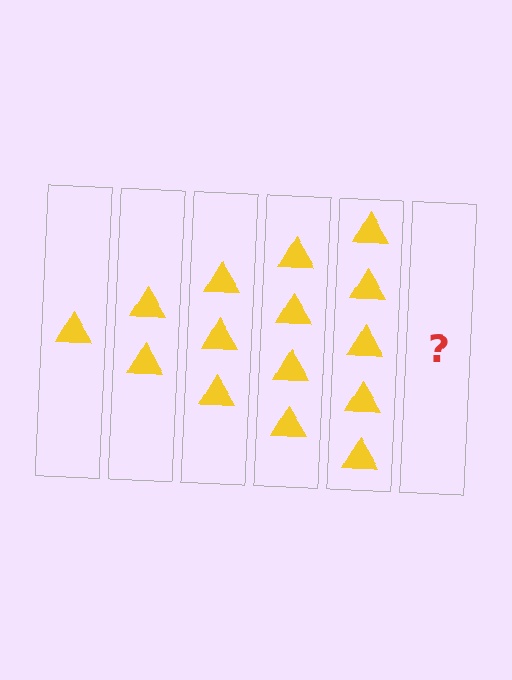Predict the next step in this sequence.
The next step is 6 triangles.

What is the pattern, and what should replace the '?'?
The pattern is that each step adds one more triangle. The '?' should be 6 triangles.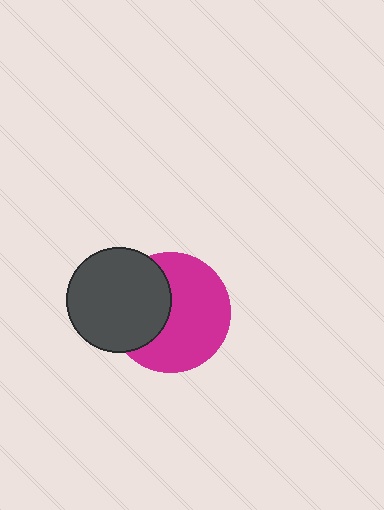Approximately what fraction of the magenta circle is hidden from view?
Roughly 37% of the magenta circle is hidden behind the dark gray circle.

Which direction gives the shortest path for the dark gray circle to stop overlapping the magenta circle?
Moving left gives the shortest separation.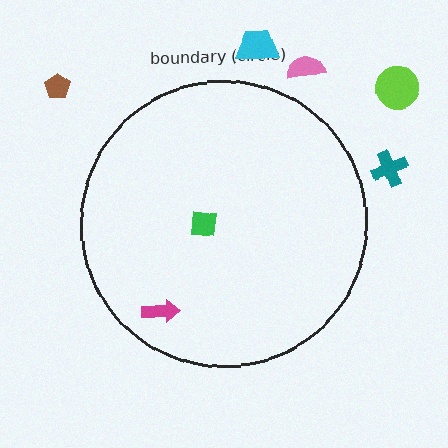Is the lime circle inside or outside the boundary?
Outside.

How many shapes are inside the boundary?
2 inside, 5 outside.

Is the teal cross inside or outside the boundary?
Outside.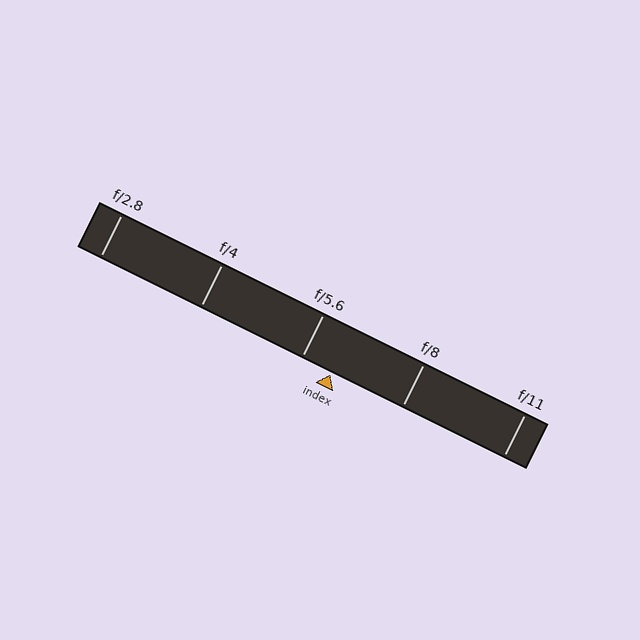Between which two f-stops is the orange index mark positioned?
The index mark is between f/5.6 and f/8.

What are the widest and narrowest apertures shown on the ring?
The widest aperture shown is f/2.8 and the narrowest is f/11.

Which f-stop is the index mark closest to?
The index mark is closest to f/5.6.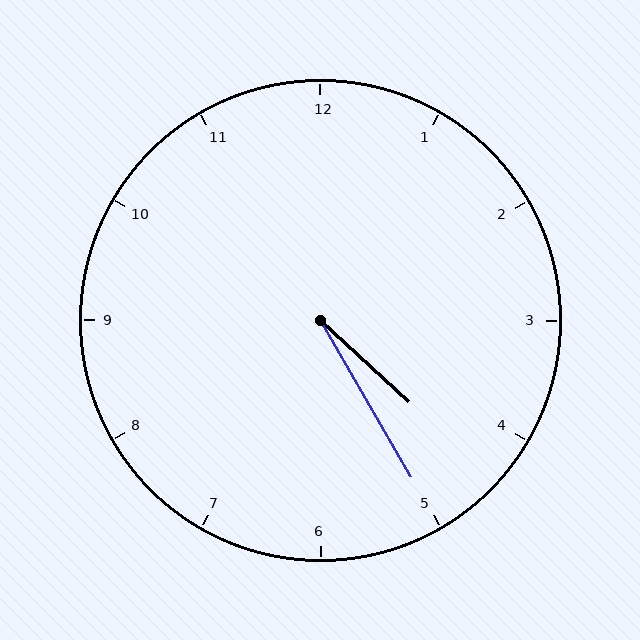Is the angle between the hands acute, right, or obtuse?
It is acute.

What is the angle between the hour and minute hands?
Approximately 18 degrees.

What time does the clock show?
4:25.